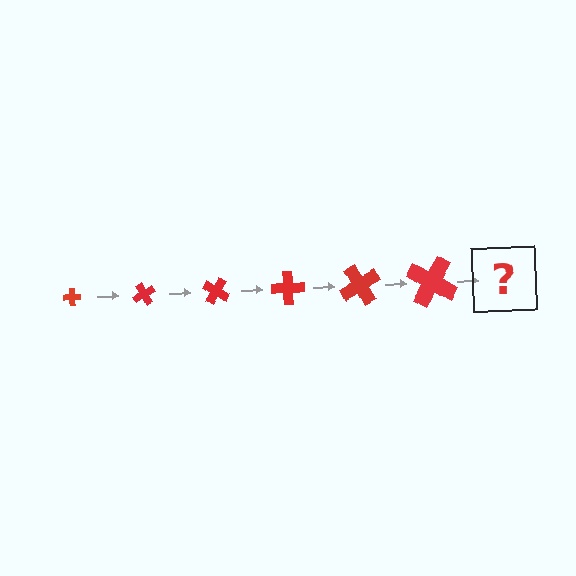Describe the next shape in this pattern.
It should be a cross, larger than the previous one and rotated 360 degrees from the start.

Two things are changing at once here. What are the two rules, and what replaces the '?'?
The two rules are that the cross grows larger each step and it rotates 60 degrees each step. The '?' should be a cross, larger than the previous one and rotated 360 degrees from the start.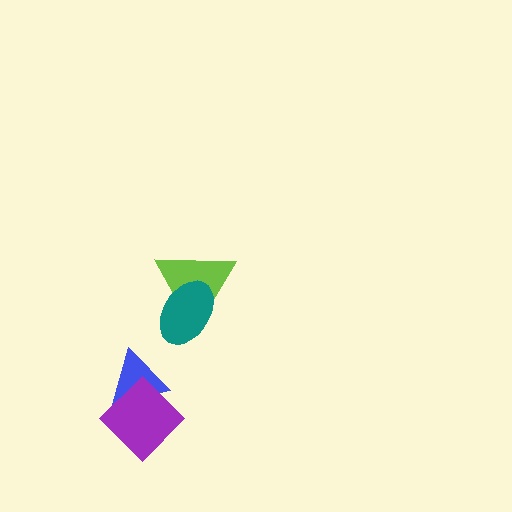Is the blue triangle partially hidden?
Yes, it is partially covered by another shape.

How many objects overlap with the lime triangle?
1 object overlaps with the lime triangle.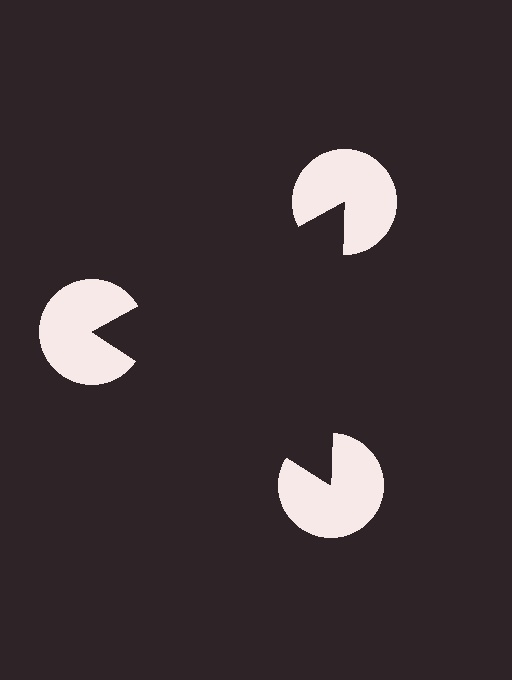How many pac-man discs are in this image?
There are 3 — one at each vertex of the illusory triangle.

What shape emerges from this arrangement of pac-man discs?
An illusory triangle — its edges are inferred from the aligned wedge cuts in the pac-man discs, not physically drawn.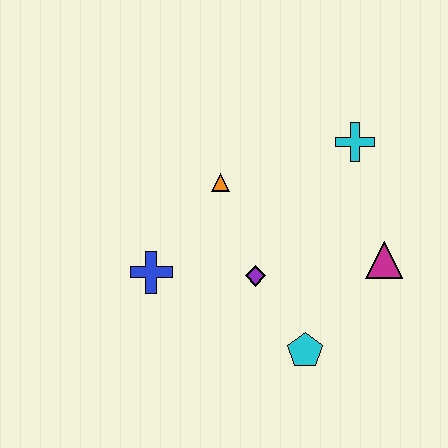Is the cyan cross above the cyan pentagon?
Yes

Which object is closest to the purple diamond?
The cyan pentagon is closest to the purple diamond.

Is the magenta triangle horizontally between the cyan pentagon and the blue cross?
No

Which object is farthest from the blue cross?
The cyan cross is farthest from the blue cross.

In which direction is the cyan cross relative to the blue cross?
The cyan cross is to the right of the blue cross.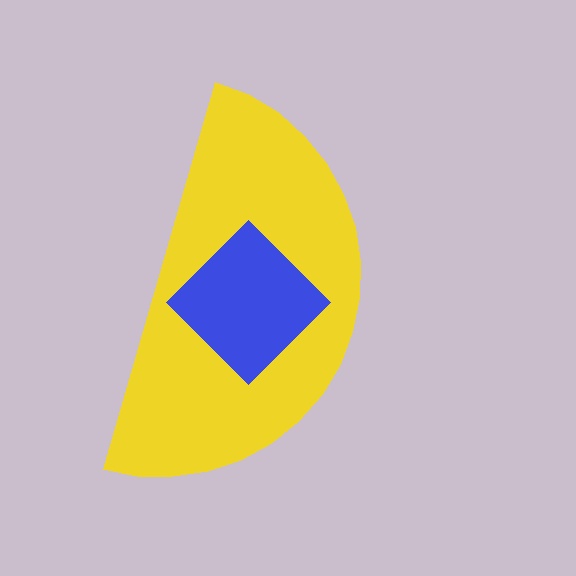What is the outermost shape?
The yellow semicircle.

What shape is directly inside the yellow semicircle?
The blue diamond.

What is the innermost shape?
The blue diamond.